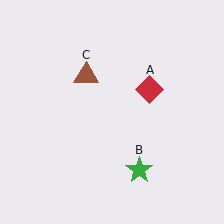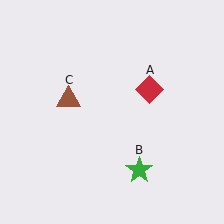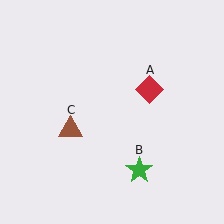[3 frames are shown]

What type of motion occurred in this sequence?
The brown triangle (object C) rotated counterclockwise around the center of the scene.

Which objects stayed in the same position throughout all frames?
Red diamond (object A) and green star (object B) remained stationary.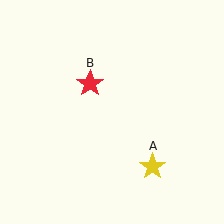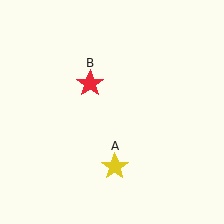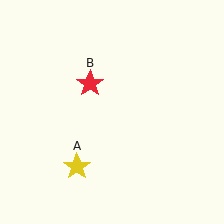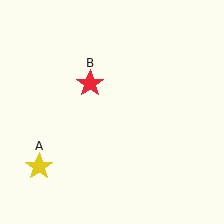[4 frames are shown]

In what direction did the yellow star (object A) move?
The yellow star (object A) moved left.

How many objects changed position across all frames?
1 object changed position: yellow star (object A).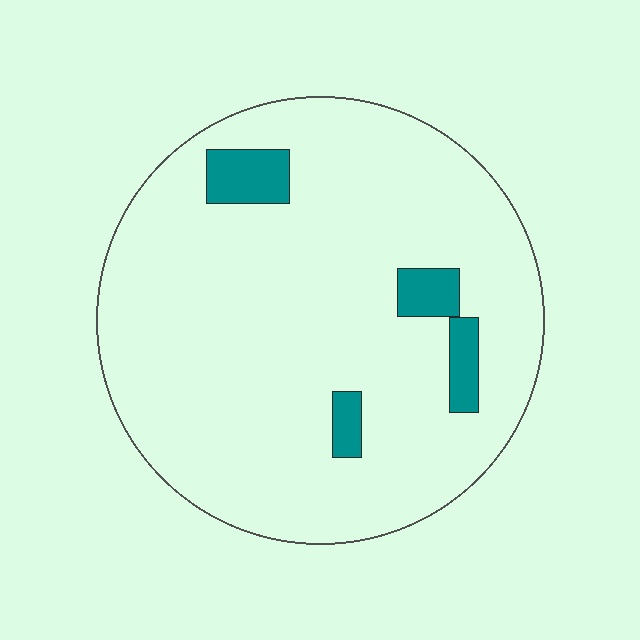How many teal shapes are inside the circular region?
4.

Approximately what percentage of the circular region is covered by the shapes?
Approximately 10%.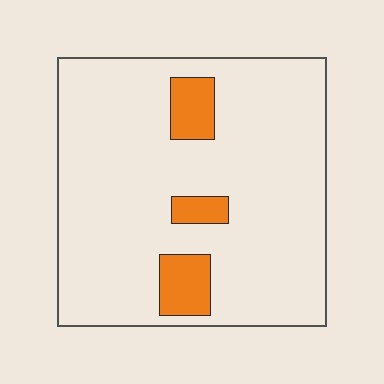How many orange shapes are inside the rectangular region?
3.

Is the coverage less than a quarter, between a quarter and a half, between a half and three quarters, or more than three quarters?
Less than a quarter.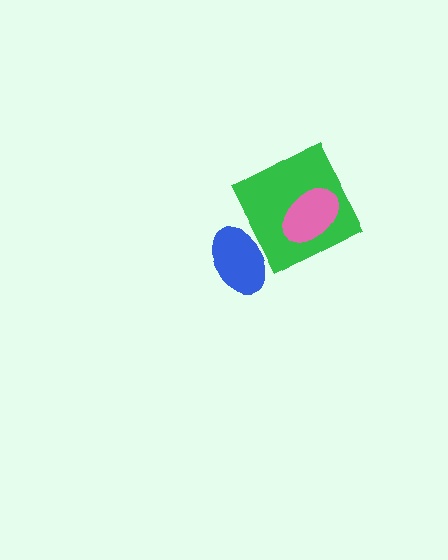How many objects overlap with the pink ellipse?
1 object overlaps with the pink ellipse.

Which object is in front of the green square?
The pink ellipse is in front of the green square.